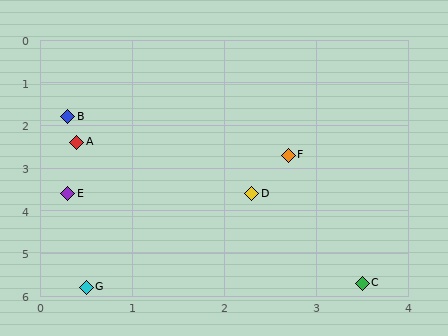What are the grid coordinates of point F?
Point F is at approximately (2.7, 2.7).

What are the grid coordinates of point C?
Point C is at approximately (3.5, 5.7).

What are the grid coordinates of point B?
Point B is at approximately (0.3, 1.8).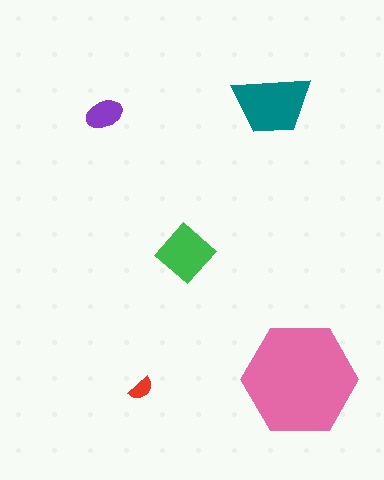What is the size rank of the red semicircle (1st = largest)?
5th.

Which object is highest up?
The teal trapezoid is topmost.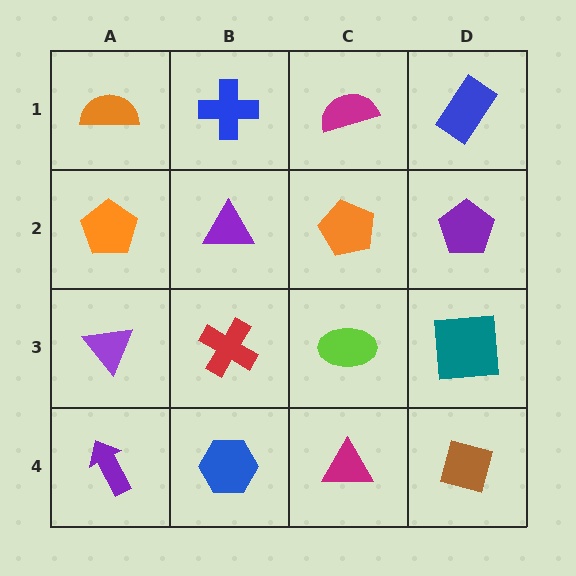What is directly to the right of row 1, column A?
A blue cross.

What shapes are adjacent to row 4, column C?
A lime ellipse (row 3, column C), a blue hexagon (row 4, column B), a brown diamond (row 4, column D).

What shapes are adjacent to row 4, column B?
A red cross (row 3, column B), a purple arrow (row 4, column A), a magenta triangle (row 4, column C).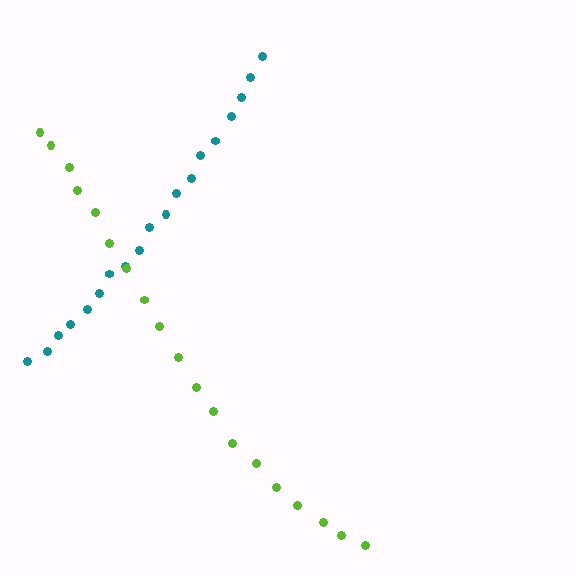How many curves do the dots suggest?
There are 2 distinct paths.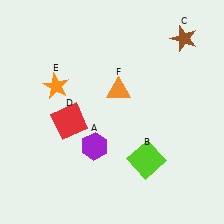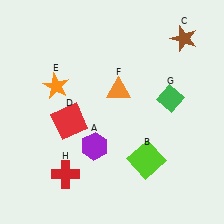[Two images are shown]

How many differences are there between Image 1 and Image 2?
There are 2 differences between the two images.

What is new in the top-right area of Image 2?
A green diamond (G) was added in the top-right area of Image 2.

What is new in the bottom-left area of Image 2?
A red cross (H) was added in the bottom-left area of Image 2.